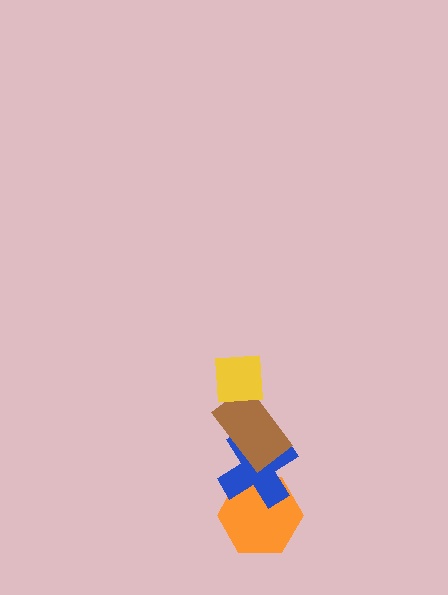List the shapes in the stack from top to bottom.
From top to bottom: the yellow square, the brown rectangle, the blue cross, the orange hexagon.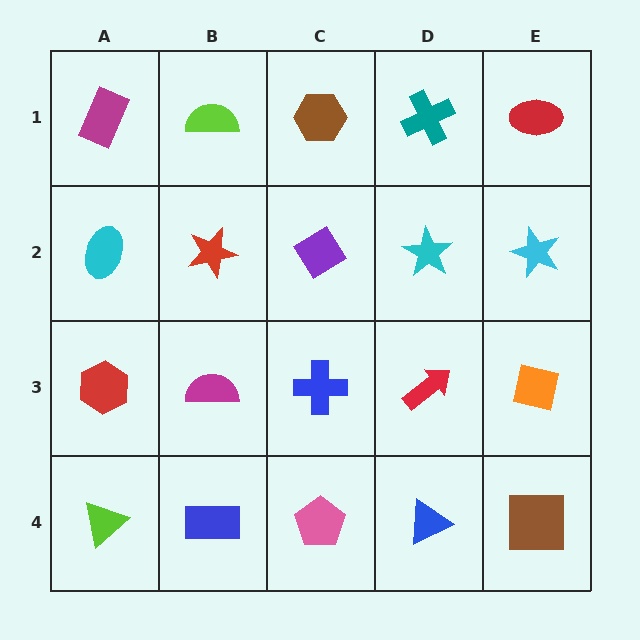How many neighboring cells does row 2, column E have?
3.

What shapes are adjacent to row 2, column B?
A lime semicircle (row 1, column B), a magenta semicircle (row 3, column B), a cyan ellipse (row 2, column A), a purple diamond (row 2, column C).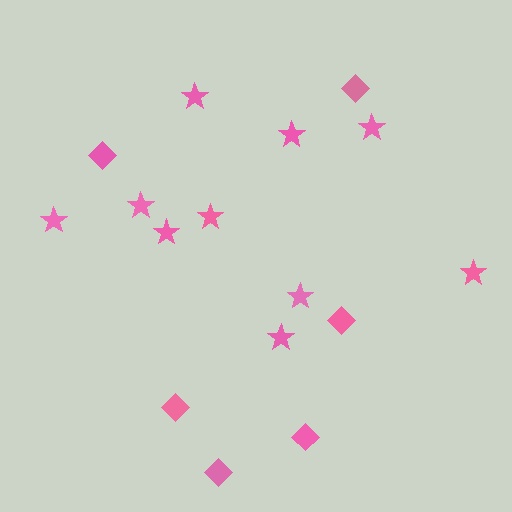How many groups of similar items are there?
There are 2 groups: one group of diamonds (6) and one group of stars (10).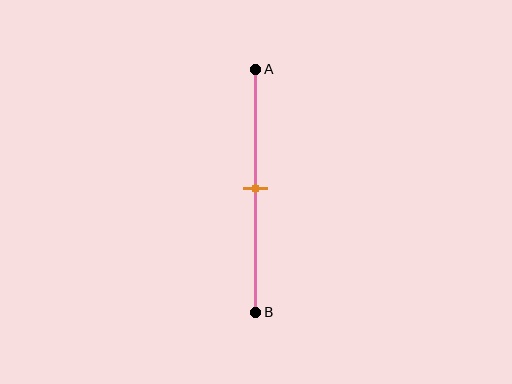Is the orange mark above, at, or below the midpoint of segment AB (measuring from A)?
The orange mark is approximately at the midpoint of segment AB.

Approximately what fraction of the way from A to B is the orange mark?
The orange mark is approximately 50% of the way from A to B.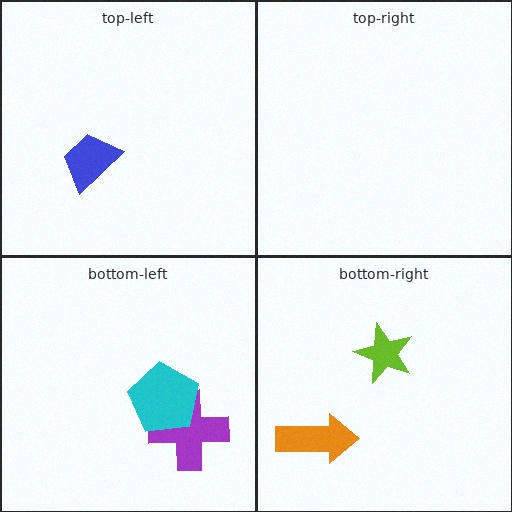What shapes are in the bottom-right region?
The lime star, the orange arrow.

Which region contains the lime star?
The bottom-right region.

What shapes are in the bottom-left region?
The purple cross, the cyan pentagon.